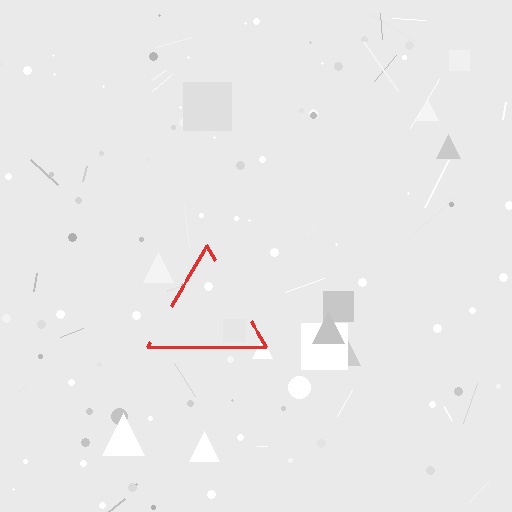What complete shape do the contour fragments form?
The contour fragments form a triangle.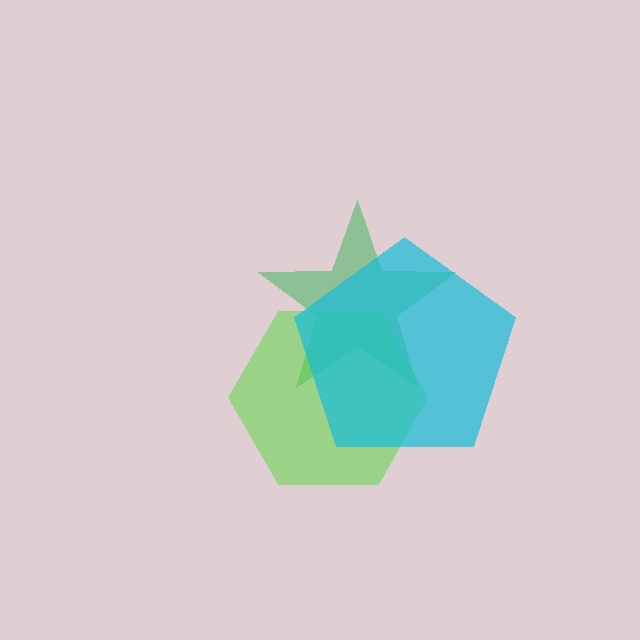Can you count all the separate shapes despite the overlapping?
Yes, there are 3 separate shapes.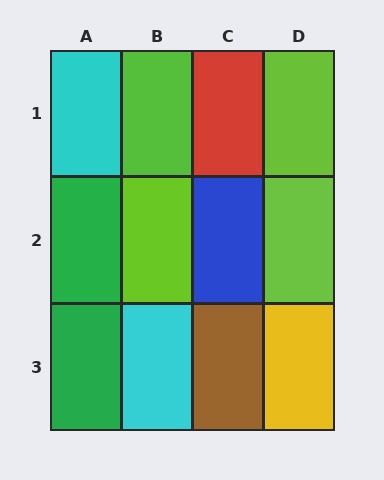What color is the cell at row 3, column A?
Green.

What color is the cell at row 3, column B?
Cyan.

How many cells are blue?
1 cell is blue.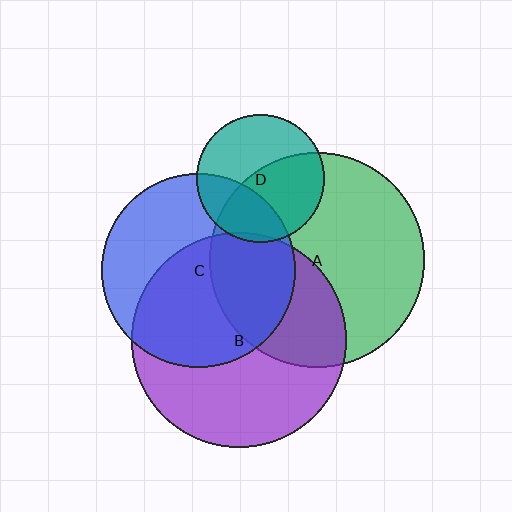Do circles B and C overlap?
Yes.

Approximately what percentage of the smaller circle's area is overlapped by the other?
Approximately 55%.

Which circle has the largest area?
Circle B (purple).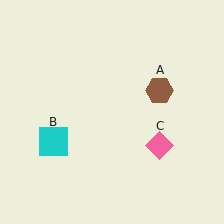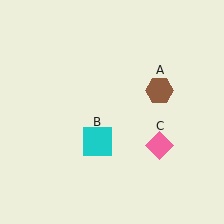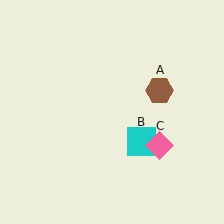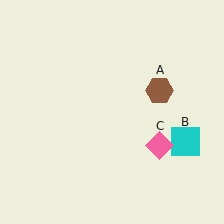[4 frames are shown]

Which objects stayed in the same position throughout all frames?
Brown hexagon (object A) and pink diamond (object C) remained stationary.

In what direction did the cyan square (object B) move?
The cyan square (object B) moved right.